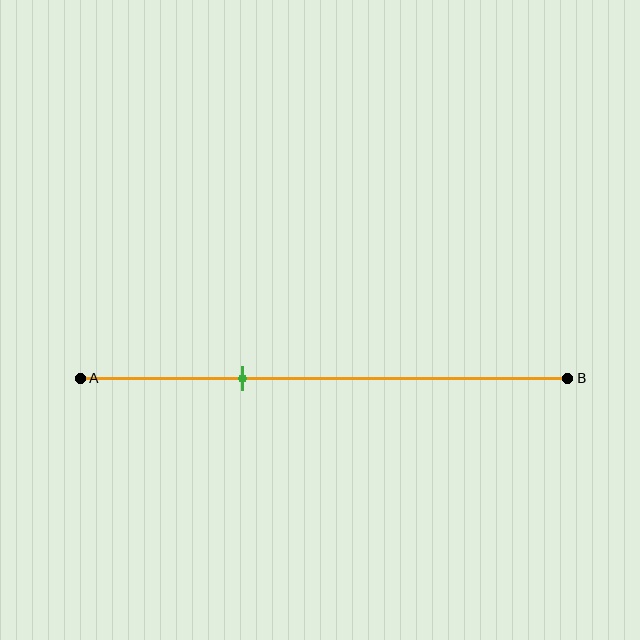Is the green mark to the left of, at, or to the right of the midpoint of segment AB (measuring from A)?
The green mark is to the left of the midpoint of segment AB.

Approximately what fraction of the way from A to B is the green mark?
The green mark is approximately 35% of the way from A to B.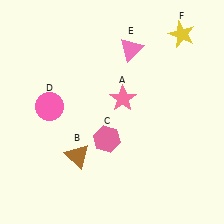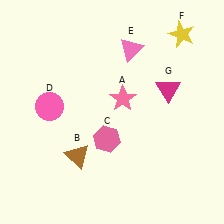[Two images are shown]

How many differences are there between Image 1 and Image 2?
There is 1 difference between the two images.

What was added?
A magenta triangle (G) was added in Image 2.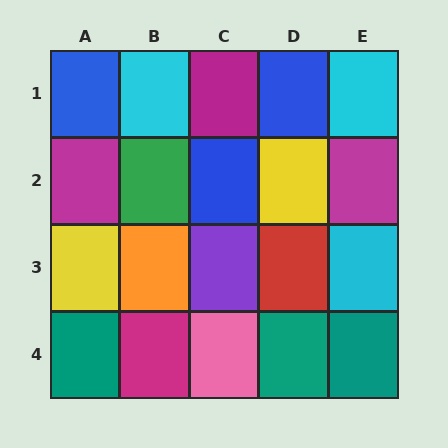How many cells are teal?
3 cells are teal.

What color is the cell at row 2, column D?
Yellow.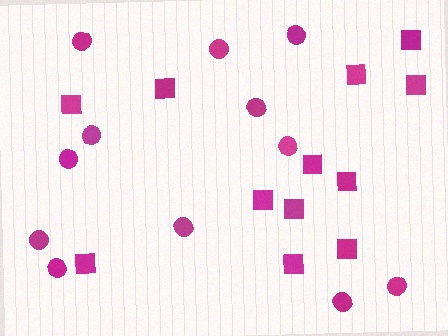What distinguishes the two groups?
There are 2 groups: one group of circles (12) and one group of squares (12).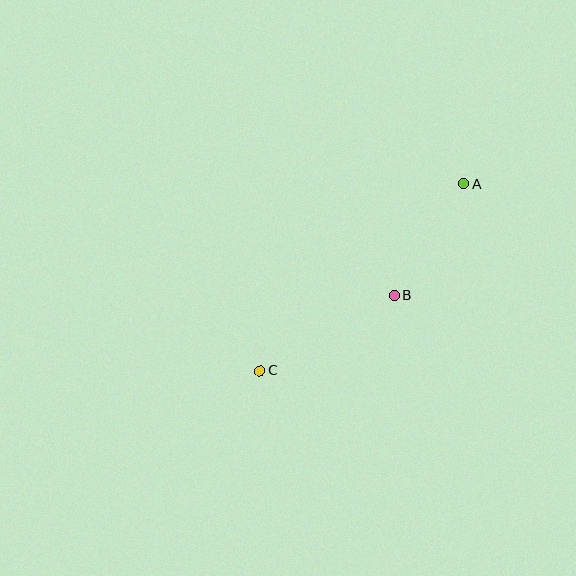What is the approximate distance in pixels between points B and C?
The distance between B and C is approximately 154 pixels.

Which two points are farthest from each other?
Points A and C are farthest from each other.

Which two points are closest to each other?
Points A and B are closest to each other.